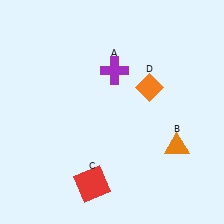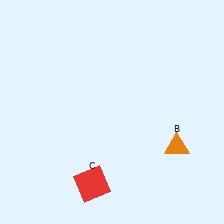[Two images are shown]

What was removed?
The orange diamond (D), the purple cross (A) were removed in Image 2.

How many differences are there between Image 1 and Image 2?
There are 2 differences between the two images.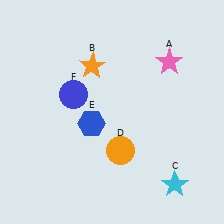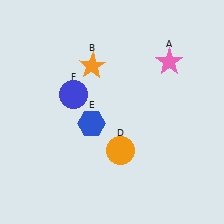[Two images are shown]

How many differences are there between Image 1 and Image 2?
There is 1 difference between the two images.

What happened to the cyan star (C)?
The cyan star (C) was removed in Image 2. It was in the bottom-right area of Image 1.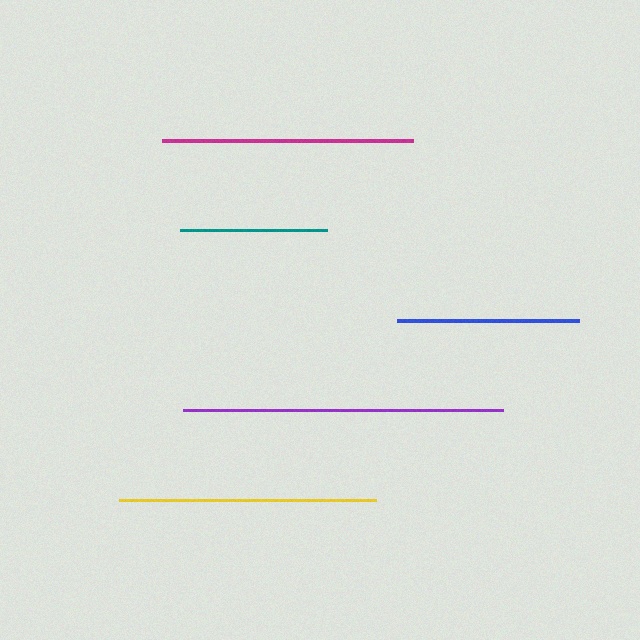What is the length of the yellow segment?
The yellow segment is approximately 257 pixels long.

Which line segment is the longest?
The purple line is the longest at approximately 320 pixels.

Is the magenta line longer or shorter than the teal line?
The magenta line is longer than the teal line.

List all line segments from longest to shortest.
From longest to shortest: purple, yellow, magenta, blue, teal.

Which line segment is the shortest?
The teal line is the shortest at approximately 147 pixels.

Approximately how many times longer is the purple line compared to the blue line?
The purple line is approximately 1.8 times the length of the blue line.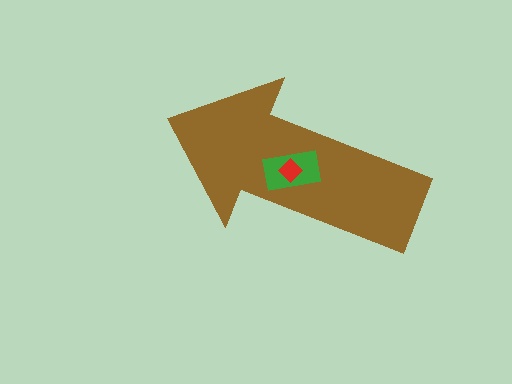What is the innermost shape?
The red diamond.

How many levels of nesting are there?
3.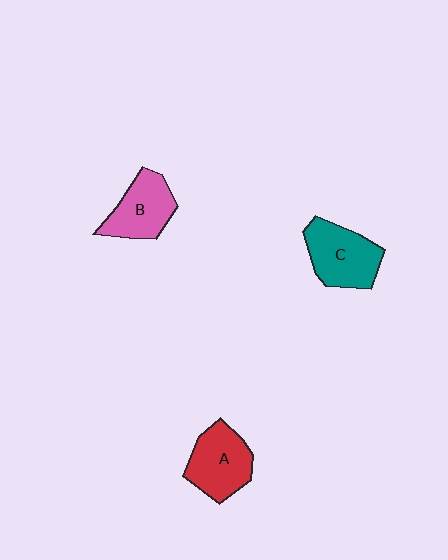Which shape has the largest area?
Shape C (teal).